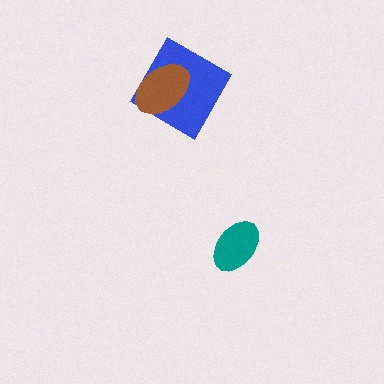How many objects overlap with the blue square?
1 object overlaps with the blue square.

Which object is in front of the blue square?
The brown ellipse is in front of the blue square.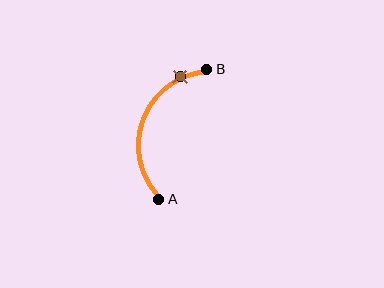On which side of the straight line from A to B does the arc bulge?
The arc bulges to the left of the straight line connecting A and B.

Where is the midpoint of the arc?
The arc midpoint is the point on the curve farthest from the straight line joining A and B. It sits to the left of that line.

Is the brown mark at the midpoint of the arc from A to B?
No. The brown mark lies on the arc but is closer to endpoint B. The arc midpoint would be at the point on the curve equidistant along the arc from both A and B.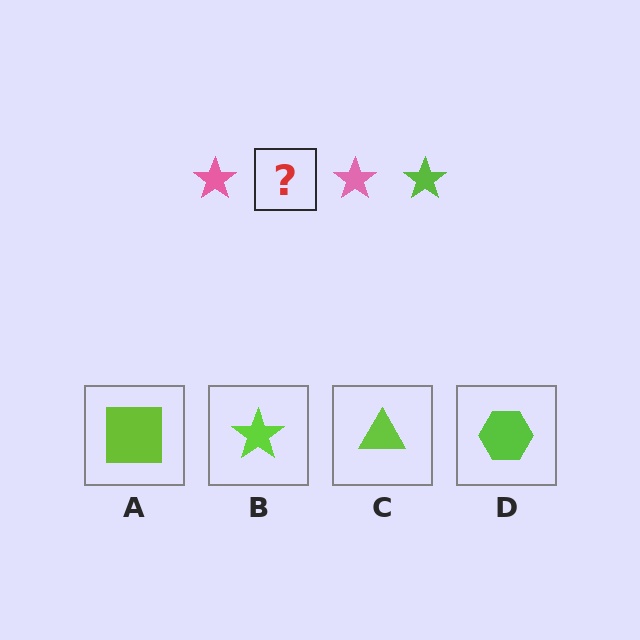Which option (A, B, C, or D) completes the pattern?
B.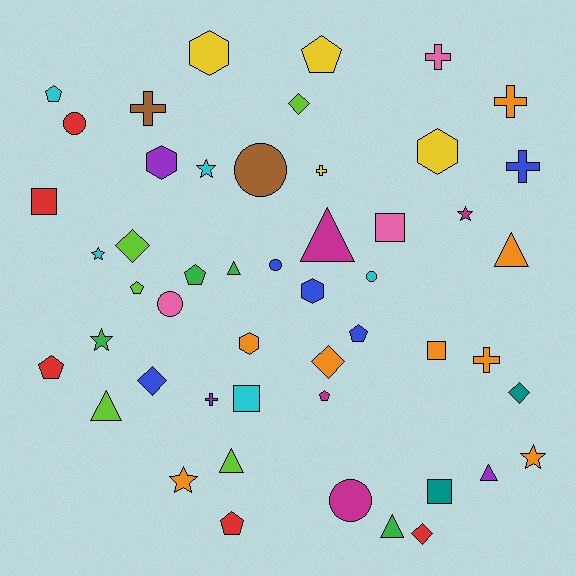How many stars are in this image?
There are 6 stars.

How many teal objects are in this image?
There are 2 teal objects.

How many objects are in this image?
There are 50 objects.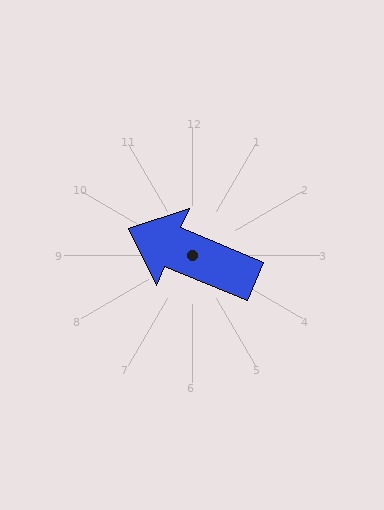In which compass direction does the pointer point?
Northwest.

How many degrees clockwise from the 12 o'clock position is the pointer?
Approximately 293 degrees.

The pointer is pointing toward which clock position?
Roughly 10 o'clock.